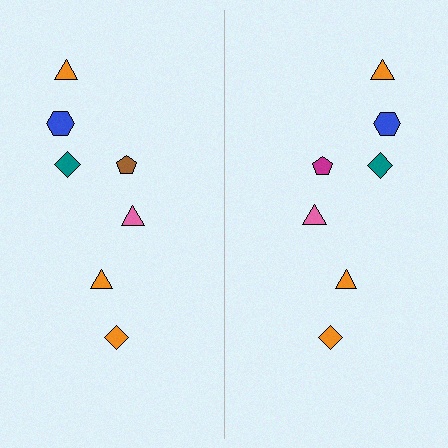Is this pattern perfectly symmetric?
No, the pattern is not perfectly symmetric. The magenta pentagon on the right side breaks the symmetry — its mirror counterpart is brown.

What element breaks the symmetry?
The magenta pentagon on the right side breaks the symmetry — its mirror counterpart is brown.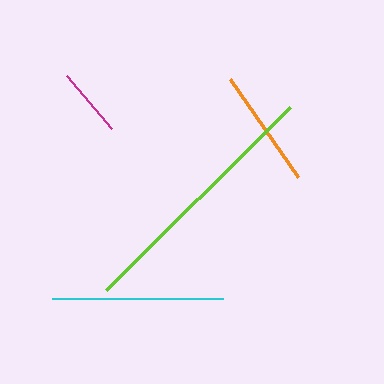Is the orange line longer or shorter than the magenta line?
The orange line is longer than the magenta line.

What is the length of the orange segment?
The orange segment is approximately 120 pixels long.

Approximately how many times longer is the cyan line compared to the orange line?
The cyan line is approximately 1.4 times the length of the orange line.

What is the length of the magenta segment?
The magenta segment is approximately 70 pixels long.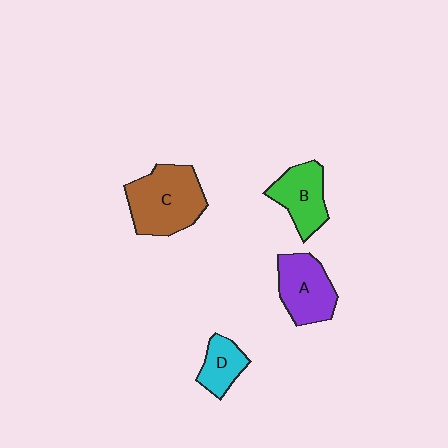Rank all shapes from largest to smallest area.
From largest to smallest: C (brown), A (purple), B (green), D (cyan).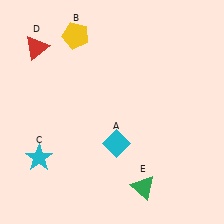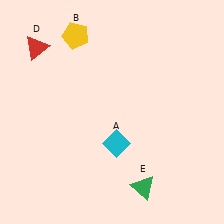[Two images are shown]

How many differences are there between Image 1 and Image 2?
There is 1 difference between the two images.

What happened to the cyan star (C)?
The cyan star (C) was removed in Image 2. It was in the bottom-left area of Image 1.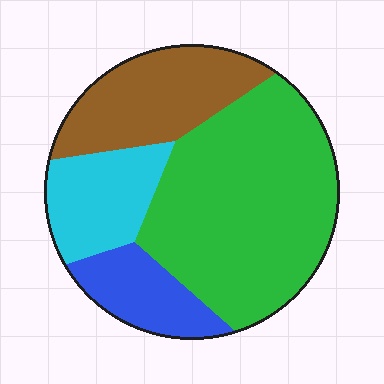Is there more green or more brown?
Green.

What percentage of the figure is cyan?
Cyan takes up about one sixth (1/6) of the figure.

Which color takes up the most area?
Green, at roughly 50%.